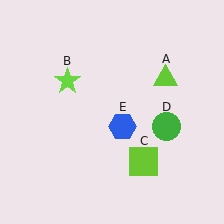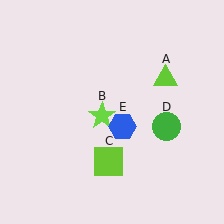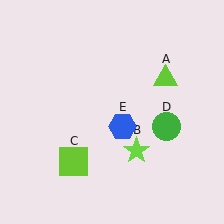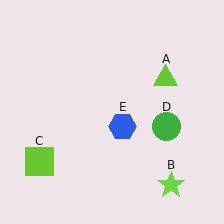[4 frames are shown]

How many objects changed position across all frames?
2 objects changed position: lime star (object B), lime square (object C).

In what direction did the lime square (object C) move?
The lime square (object C) moved left.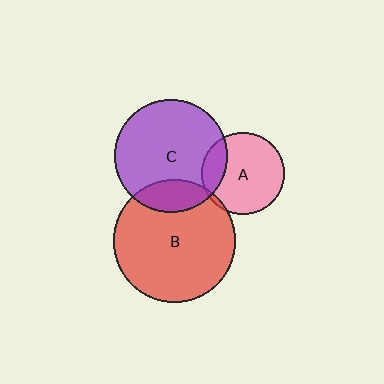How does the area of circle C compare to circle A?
Approximately 1.9 times.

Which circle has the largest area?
Circle B (red).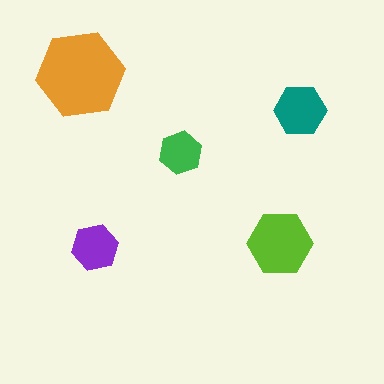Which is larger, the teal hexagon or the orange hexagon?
The orange one.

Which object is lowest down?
The purple hexagon is bottommost.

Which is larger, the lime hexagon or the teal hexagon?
The lime one.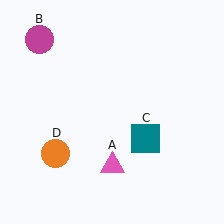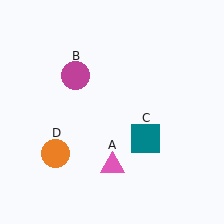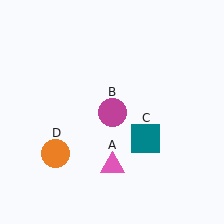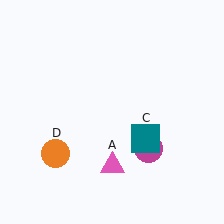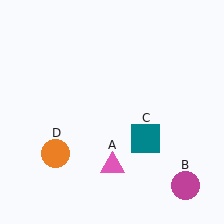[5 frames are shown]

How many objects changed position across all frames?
1 object changed position: magenta circle (object B).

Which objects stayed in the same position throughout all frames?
Pink triangle (object A) and teal square (object C) and orange circle (object D) remained stationary.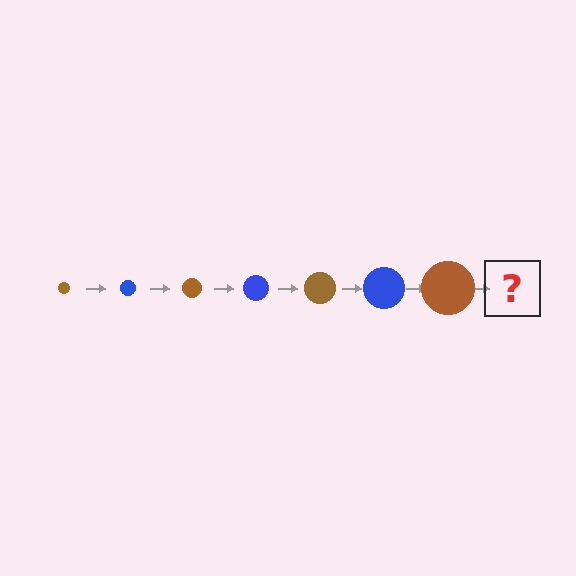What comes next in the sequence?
The next element should be a blue circle, larger than the previous one.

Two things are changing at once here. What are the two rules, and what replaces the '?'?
The two rules are that the circle grows larger each step and the color cycles through brown and blue. The '?' should be a blue circle, larger than the previous one.